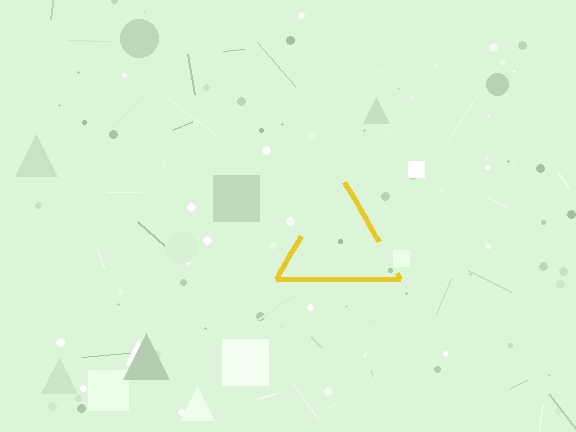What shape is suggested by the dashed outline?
The dashed outline suggests a triangle.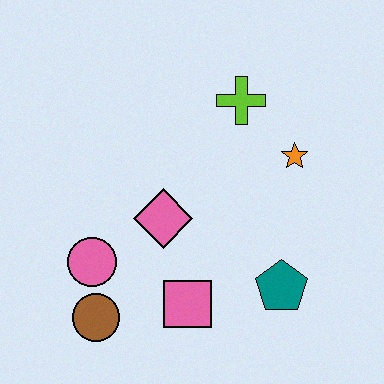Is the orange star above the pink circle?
Yes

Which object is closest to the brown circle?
The pink circle is closest to the brown circle.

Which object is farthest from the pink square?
The lime cross is farthest from the pink square.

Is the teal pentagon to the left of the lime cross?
No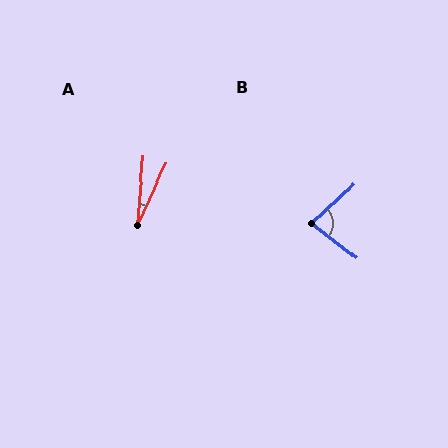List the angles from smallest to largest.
A (20°), B (80°).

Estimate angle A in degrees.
Approximately 20 degrees.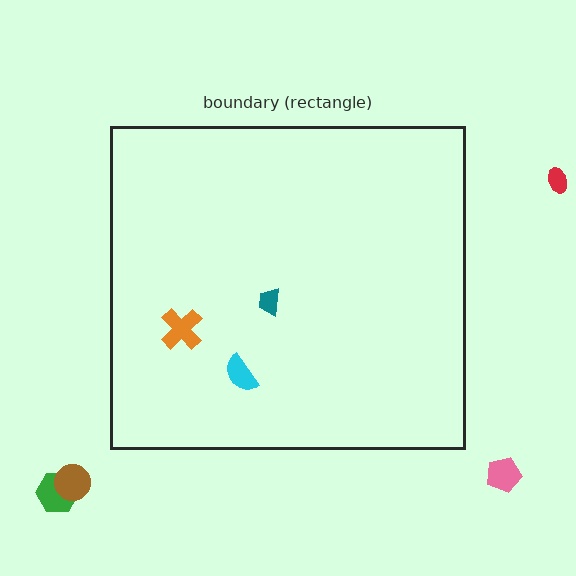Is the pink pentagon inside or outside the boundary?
Outside.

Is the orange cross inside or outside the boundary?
Inside.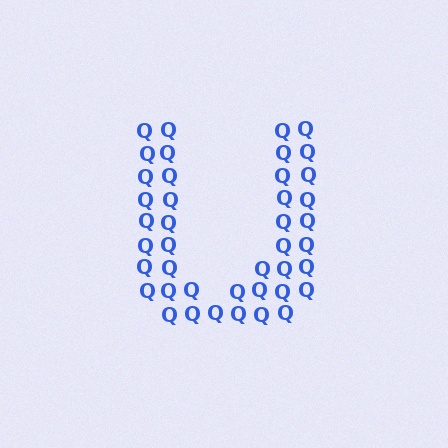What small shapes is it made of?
It is made of small letter Q's.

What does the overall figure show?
The overall figure shows the letter U.